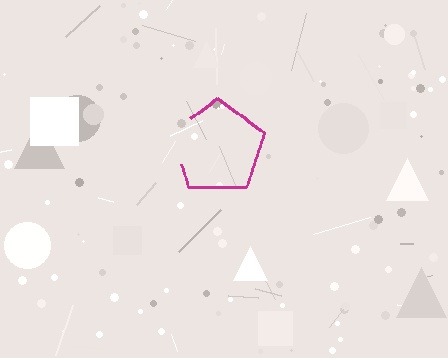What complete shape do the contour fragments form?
The contour fragments form a pentagon.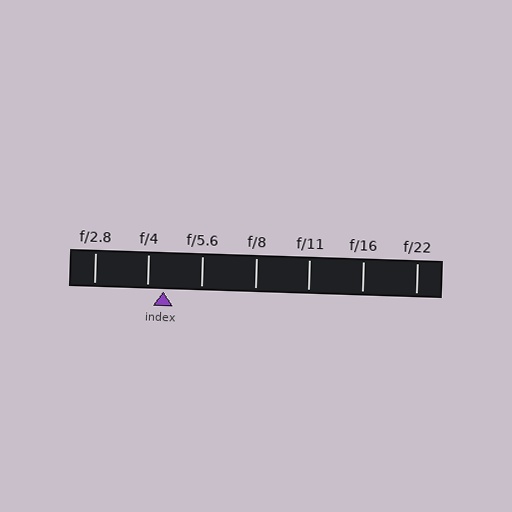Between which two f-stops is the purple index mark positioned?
The index mark is between f/4 and f/5.6.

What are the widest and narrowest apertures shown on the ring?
The widest aperture shown is f/2.8 and the narrowest is f/22.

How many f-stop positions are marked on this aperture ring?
There are 7 f-stop positions marked.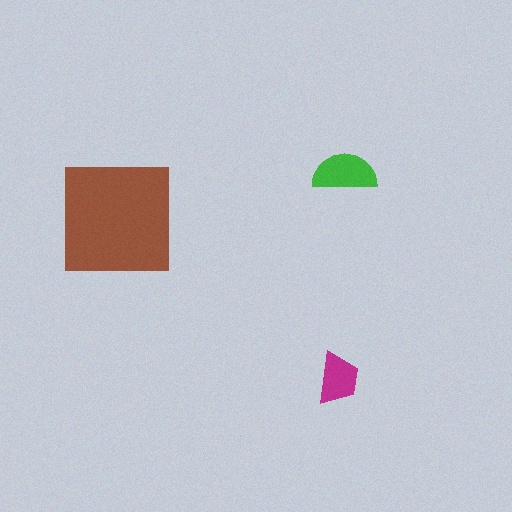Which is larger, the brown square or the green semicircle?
The brown square.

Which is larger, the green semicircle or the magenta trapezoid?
The green semicircle.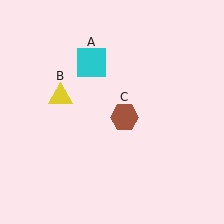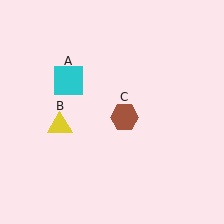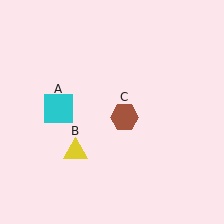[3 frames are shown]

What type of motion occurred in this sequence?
The cyan square (object A), yellow triangle (object B) rotated counterclockwise around the center of the scene.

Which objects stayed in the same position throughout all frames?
Brown hexagon (object C) remained stationary.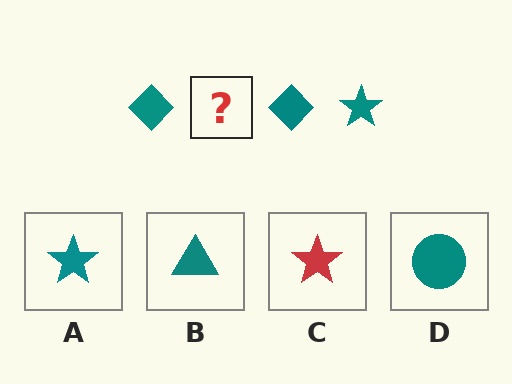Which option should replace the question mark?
Option A.